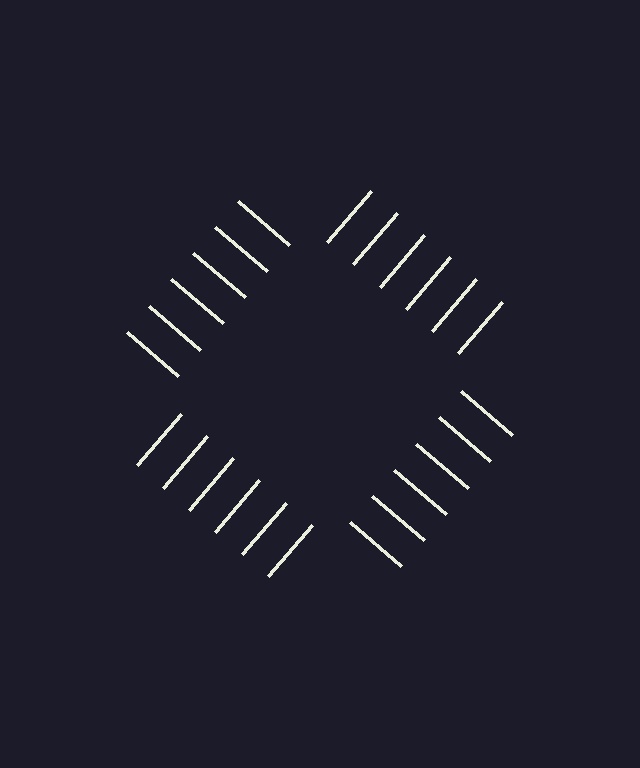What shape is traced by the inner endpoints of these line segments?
An illusory square — the line segments terminate on its edges but no continuous stroke is drawn.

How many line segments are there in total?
24 — 6 along each of the 4 edges.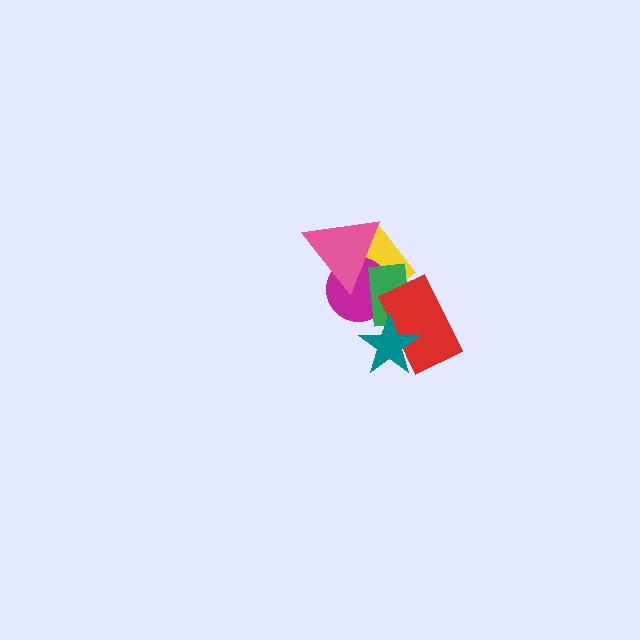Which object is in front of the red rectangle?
The teal star is in front of the red rectangle.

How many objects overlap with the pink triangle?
3 objects overlap with the pink triangle.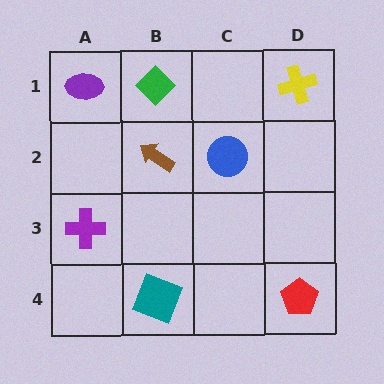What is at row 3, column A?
A purple cross.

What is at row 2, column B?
A brown arrow.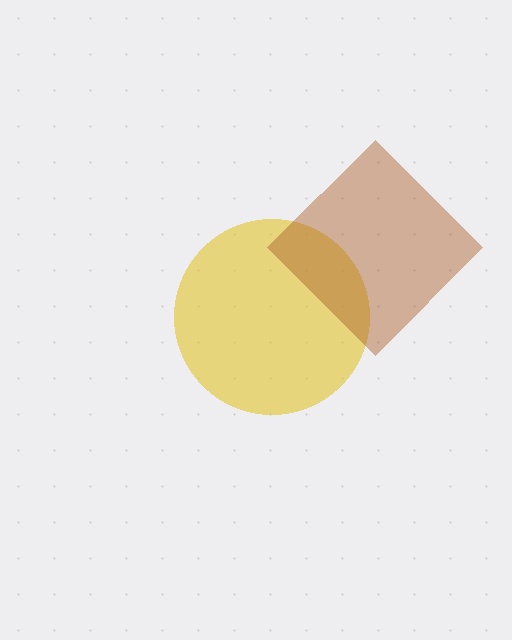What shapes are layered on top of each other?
The layered shapes are: a yellow circle, a brown diamond.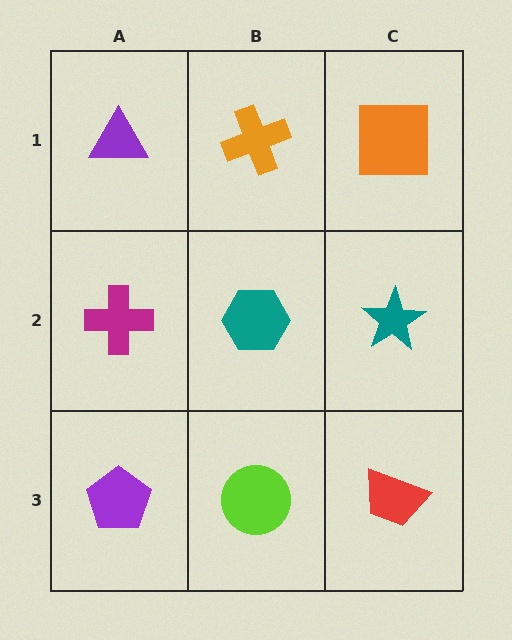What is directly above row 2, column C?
An orange square.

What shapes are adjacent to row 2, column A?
A purple triangle (row 1, column A), a purple pentagon (row 3, column A), a teal hexagon (row 2, column B).